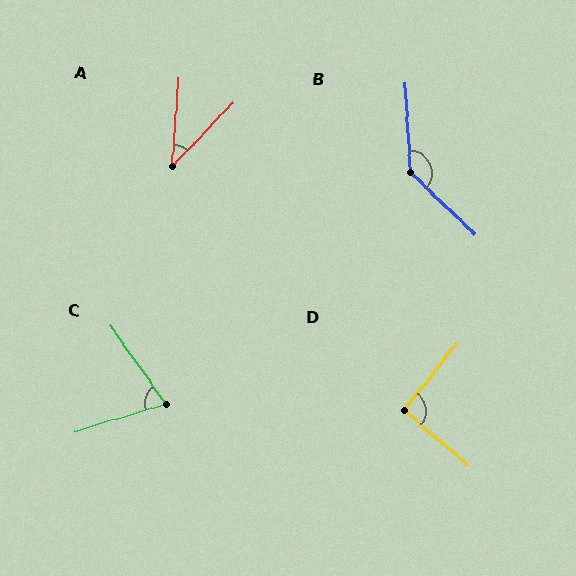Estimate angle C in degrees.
Approximately 72 degrees.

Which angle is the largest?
B, at approximately 137 degrees.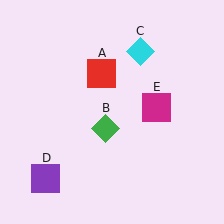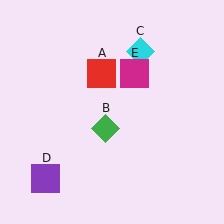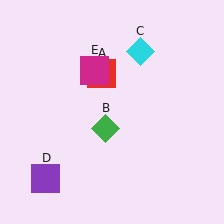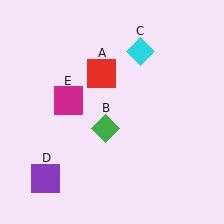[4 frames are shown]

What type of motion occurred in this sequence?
The magenta square (object E) rotated counterclockwise around the center of the scene.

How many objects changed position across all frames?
1 object changed position: magenta square (object E).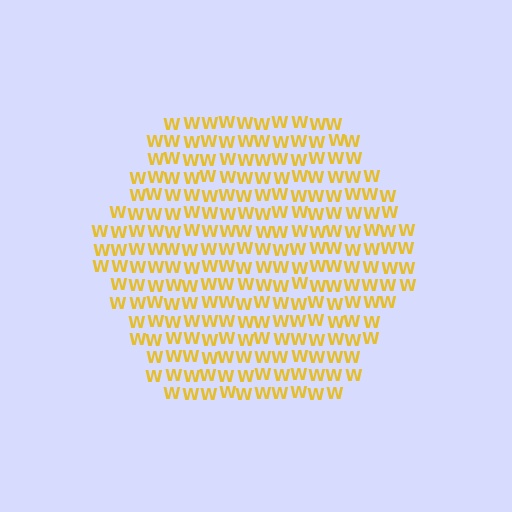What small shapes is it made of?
It is made of small letter W's.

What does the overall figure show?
The overall figure shows a hexagon.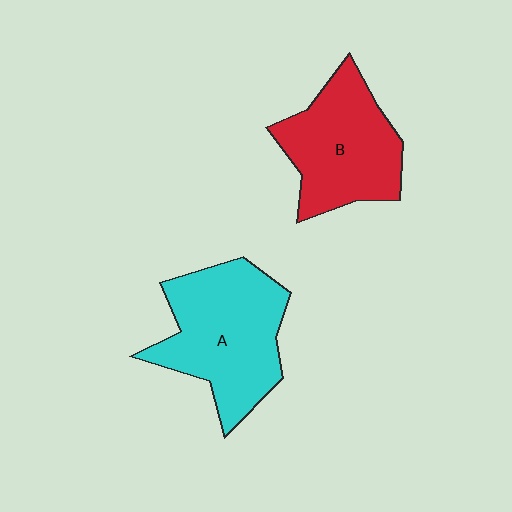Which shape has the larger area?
Shape A (cyan).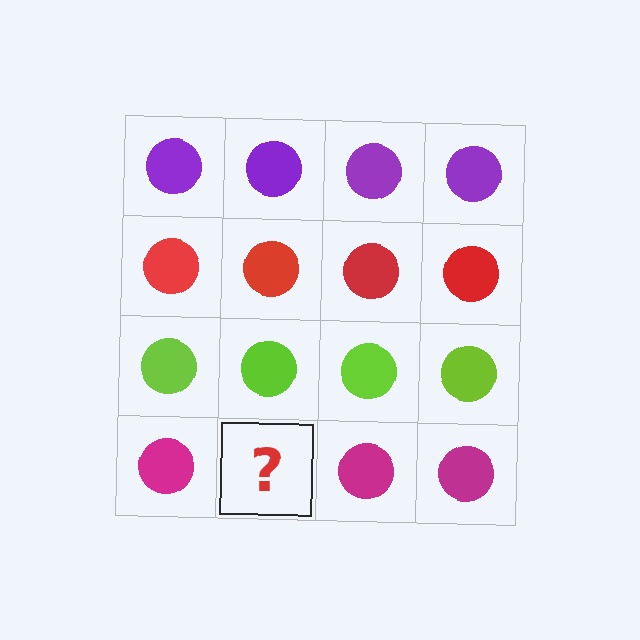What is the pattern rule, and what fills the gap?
The rule is that each row has a consistent color. The gap should be filled with a magenta circle.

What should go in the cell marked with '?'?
The missing cell should contain a magenta circle.